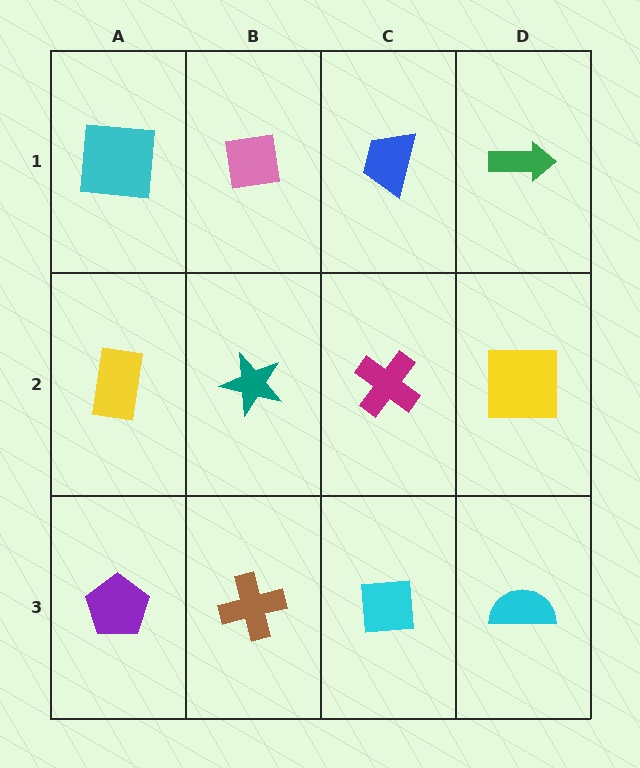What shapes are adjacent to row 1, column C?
A magenta cross (row 2, column C), a pink square (row 1, column B), a green arrow (row 1, column D).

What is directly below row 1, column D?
A yellow square.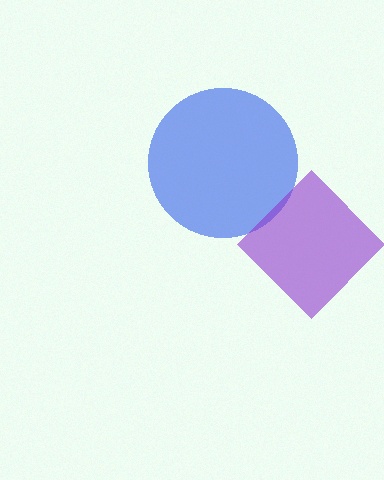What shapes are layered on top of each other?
The layered shapes are: a blue circle, a purple diamond.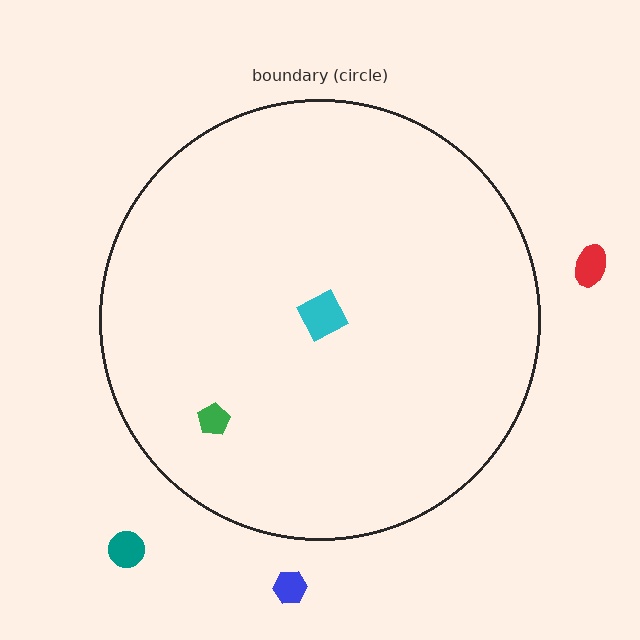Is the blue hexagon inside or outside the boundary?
Outside.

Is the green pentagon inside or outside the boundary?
Inside.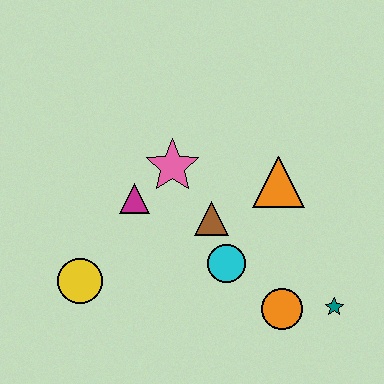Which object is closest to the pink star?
The magenta triangle is closest to the pink star.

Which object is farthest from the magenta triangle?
The teal star is farthest from the magenta triangle.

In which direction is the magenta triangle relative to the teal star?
The magenta triangle is to the left of the teal star.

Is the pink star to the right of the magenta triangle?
Yes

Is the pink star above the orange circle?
Yes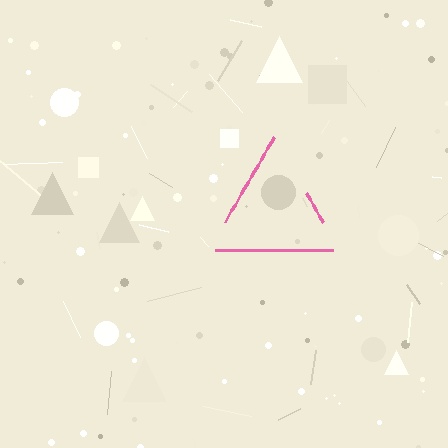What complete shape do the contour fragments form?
The contour fragments form a triangle.